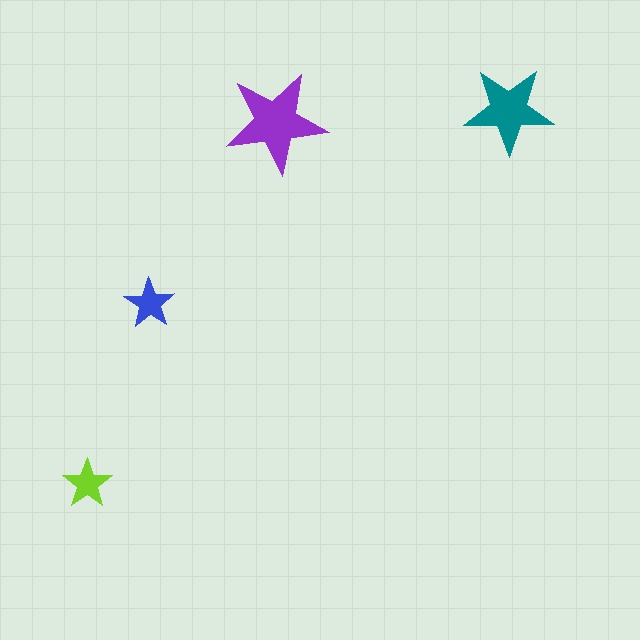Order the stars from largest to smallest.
the purple one, the teal one, the blue one, the lime one.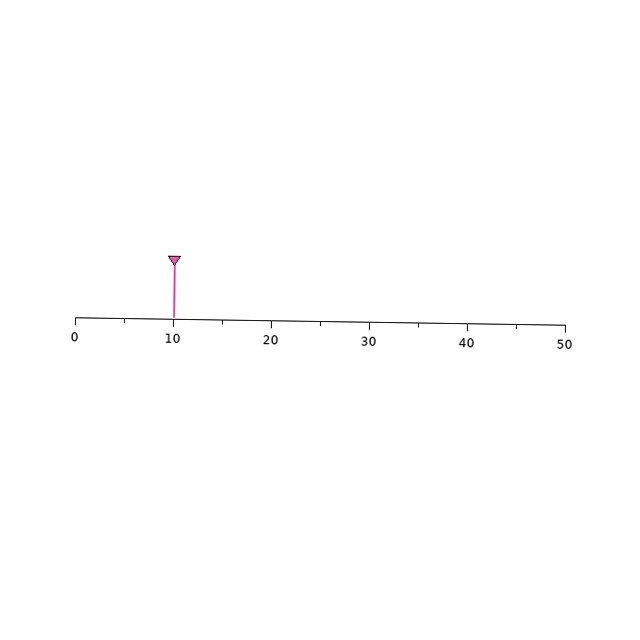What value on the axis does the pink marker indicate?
The marker indicates approximately 10.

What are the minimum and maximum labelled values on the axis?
The axis runs from 0 to 50.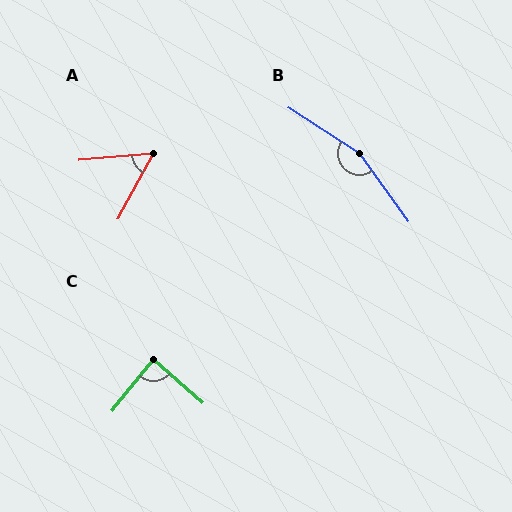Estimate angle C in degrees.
Approximately 88 degrees.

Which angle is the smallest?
A, at approximately 57 degrees.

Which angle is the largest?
B, at approximately 158 degrees.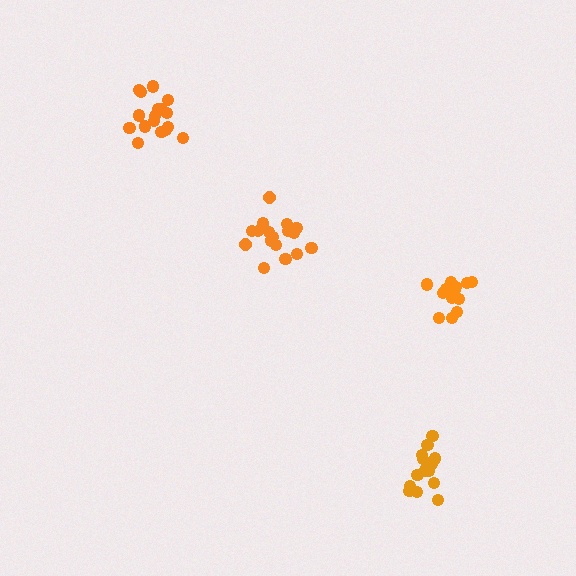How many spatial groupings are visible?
There are 4 spatial groupings.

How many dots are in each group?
Group 1: 18 dots, Group 2: 16 dots, Group 3: 18 dots, Group 4: 15 dots (67 total).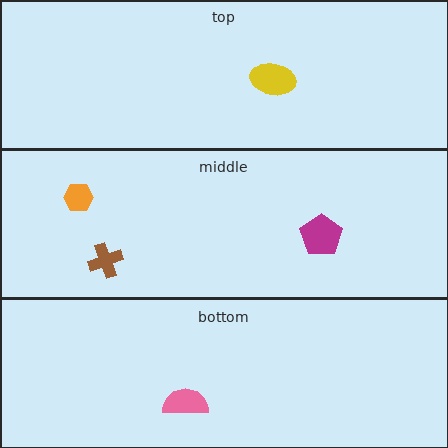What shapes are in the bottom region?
The pink semicircle.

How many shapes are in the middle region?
3.